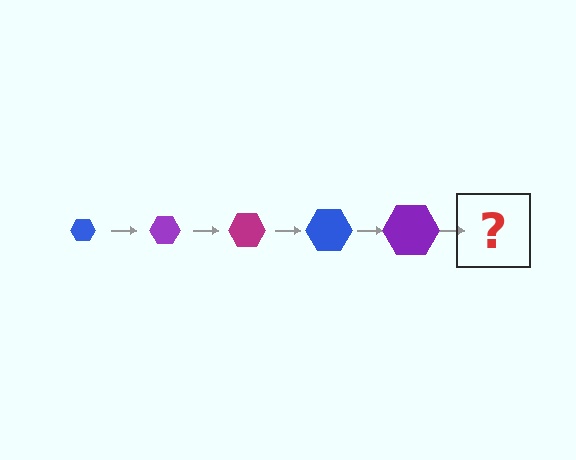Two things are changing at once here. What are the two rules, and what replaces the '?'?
The two rules are that the hexagon grows larger each step and the color cycles through blue, purple, and magenta. The '?' should be a magenta hexagon, larger than the previous one.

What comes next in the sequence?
The next element should be a magenta hexagon, larger than the previous one.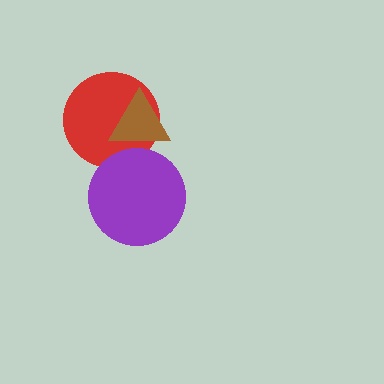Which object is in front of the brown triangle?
The purple circle is in front of the brown triangle.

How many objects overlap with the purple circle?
2 objects overlap with the purple circle.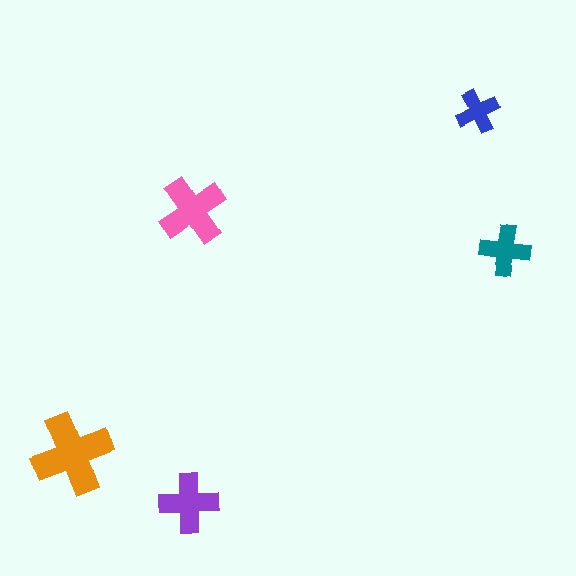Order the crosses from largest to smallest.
the orange one, the pink one, the purple one, the teal one, the blue one.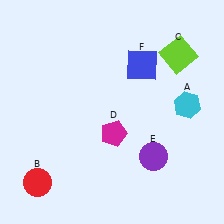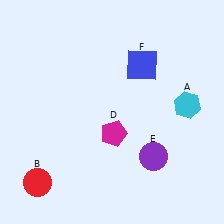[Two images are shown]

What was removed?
The lime square (C) was removed in Image 2.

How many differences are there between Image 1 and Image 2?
There is 1 difference between the two images.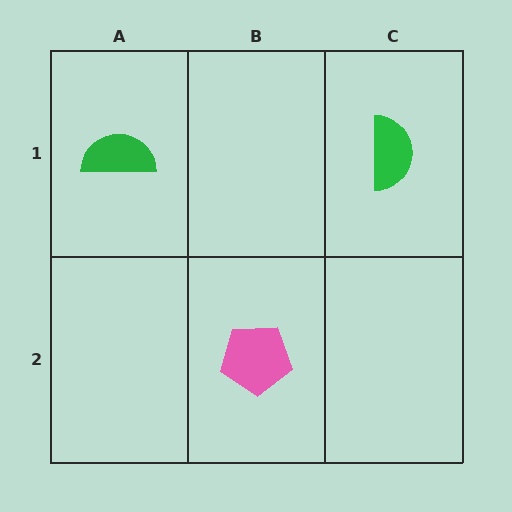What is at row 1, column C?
A green semicircle.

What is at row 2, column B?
A pink pentagon.